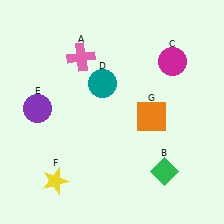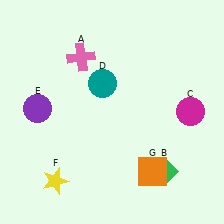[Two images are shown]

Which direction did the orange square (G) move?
The orange square (G) moved down.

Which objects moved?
The objects that moved are: the magenta circle (C), the orange square (G).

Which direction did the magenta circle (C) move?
The magenta circle (C) moved down.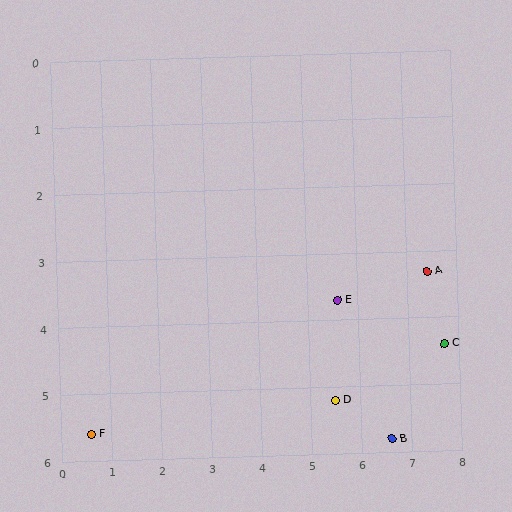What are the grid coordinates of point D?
Point D is at approximately (5.5, 5.2).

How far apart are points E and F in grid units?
Points E and F are about 5.3 grid units apart.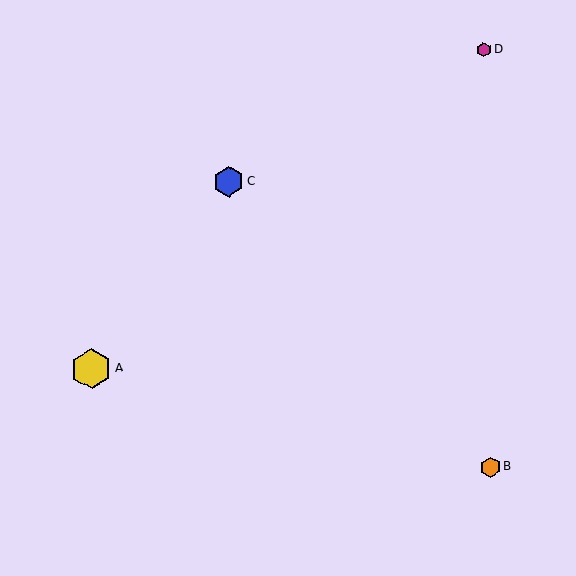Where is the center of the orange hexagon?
The center of the orange hexagon is at (490, 467).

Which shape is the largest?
The yellow hexagon (labeled A) is the largest.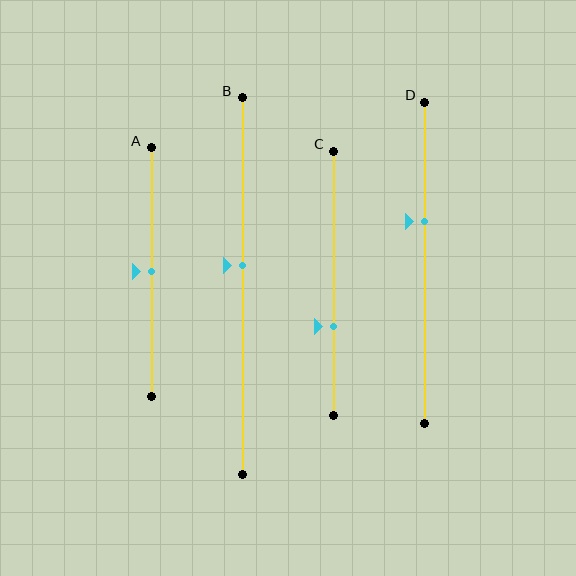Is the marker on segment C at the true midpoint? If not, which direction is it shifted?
No, the marker on segment C is shifted downward by about 17% of the segment length.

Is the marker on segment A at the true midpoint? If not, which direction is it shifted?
Yes, the marker on segment A is at the true midpoint.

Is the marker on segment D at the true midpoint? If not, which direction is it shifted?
No, the marker on segment D is shifted upward by about 13% of the segment length.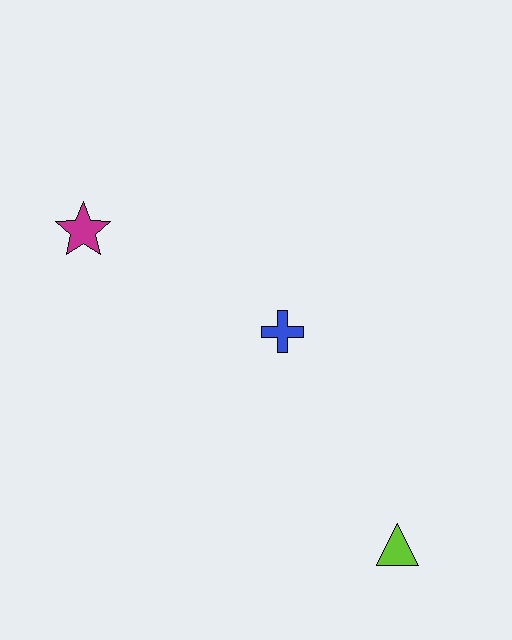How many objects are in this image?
There are 3 objects.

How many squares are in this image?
There are no squares.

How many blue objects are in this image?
There is 1 blue object.